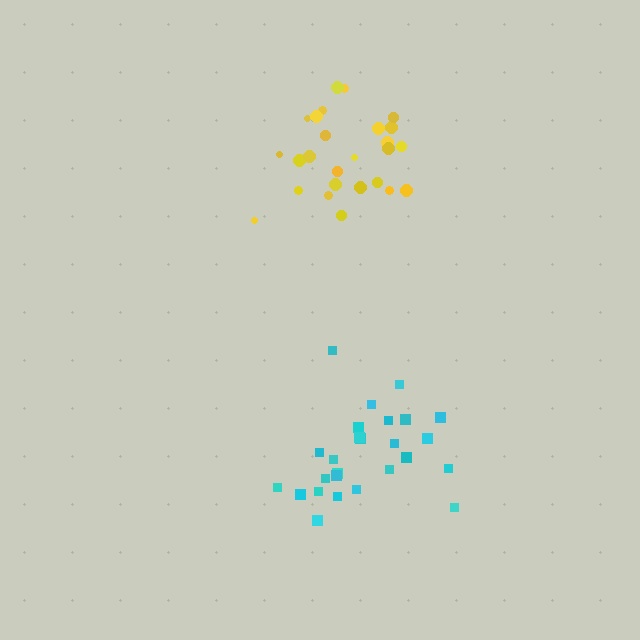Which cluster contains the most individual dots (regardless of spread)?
Cyan (26).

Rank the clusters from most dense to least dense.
yellow, cyan.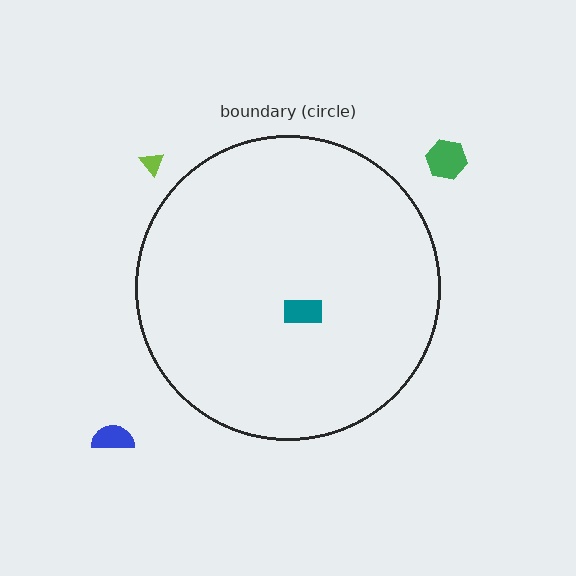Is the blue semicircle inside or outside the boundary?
Outside.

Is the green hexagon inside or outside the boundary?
Outside.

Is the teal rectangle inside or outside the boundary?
Inside.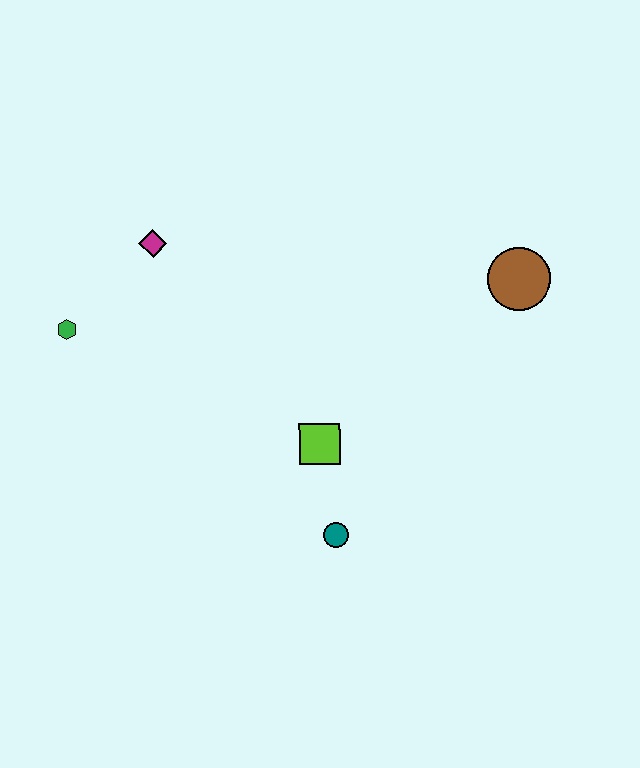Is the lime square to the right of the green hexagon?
Yes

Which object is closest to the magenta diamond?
The green hexagon is closest to the magenta diamond.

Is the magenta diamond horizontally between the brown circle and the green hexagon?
Yes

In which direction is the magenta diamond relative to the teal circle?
The magenta diamond is above the teal circle.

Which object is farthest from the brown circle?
The green hexagon is farthest from the brown circle.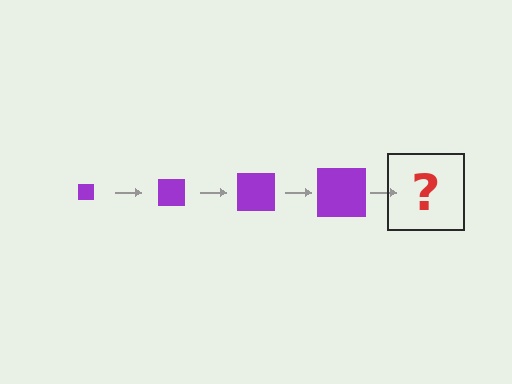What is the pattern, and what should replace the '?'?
The pattern is that the square gets progressively larger each step. The '?' should be a purple square, larger than the previous one.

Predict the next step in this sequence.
The next step is a purple square, larger than the previous one.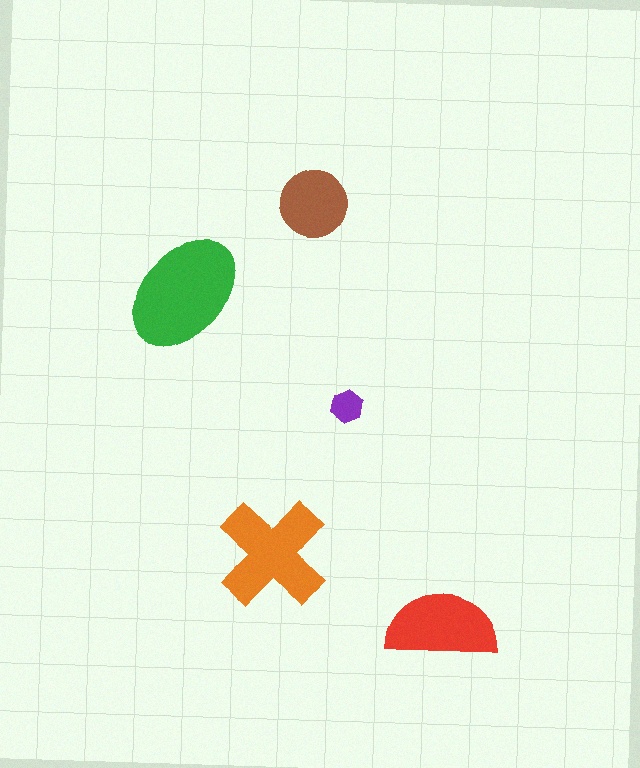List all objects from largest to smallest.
The green ellipse, the orange cross, the red semicircle, the brown circle, the purple hexagon.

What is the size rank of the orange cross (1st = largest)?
2nd.